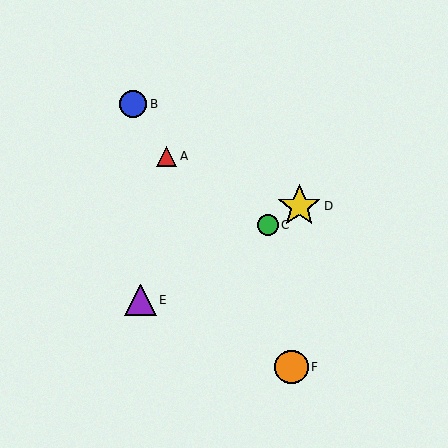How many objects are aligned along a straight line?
3 objects (C, D, E) are aligned along a straight line.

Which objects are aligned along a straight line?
Objects C, D, E are aligned along a straight line.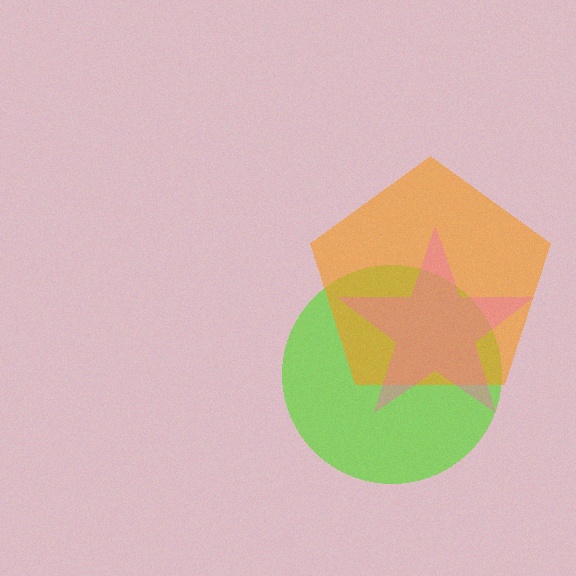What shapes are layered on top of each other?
The layered shapes are: a lime circle, an orange pentagon, a pink star.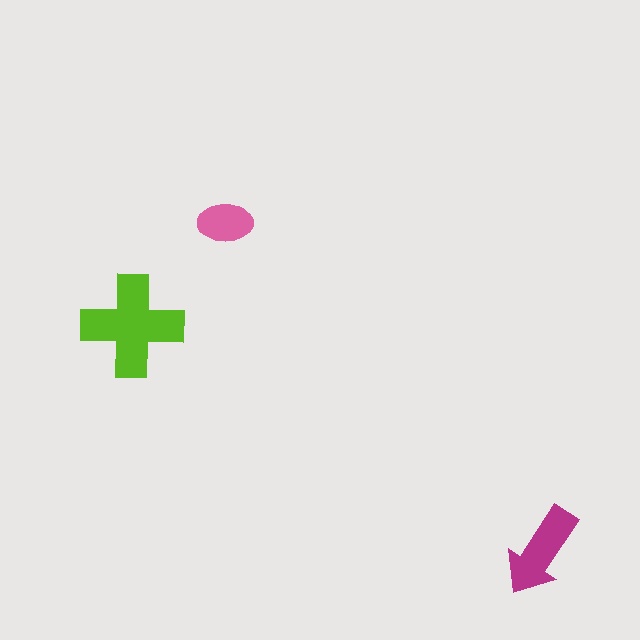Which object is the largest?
The lime cross.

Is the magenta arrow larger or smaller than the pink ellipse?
Larger.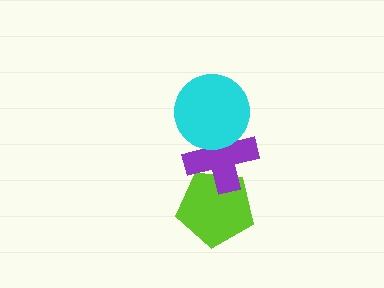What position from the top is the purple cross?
The purple cross is 2nd from the top.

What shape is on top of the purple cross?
The cyan circle is on top of the purple cross.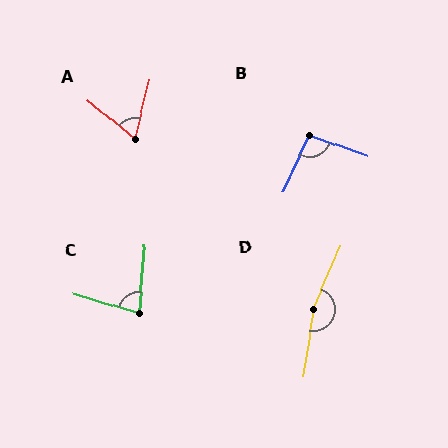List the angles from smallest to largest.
A (64°), C (78°), B (96°), D (165°).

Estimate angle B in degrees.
Approximately 96 degrees.